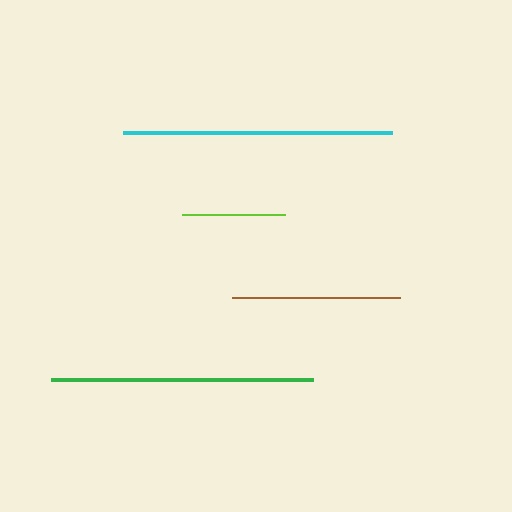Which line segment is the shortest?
The lime line is the shortest at approximately 103 pixels.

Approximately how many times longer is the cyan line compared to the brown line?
The cyan line is approximately 1.6 times the length of the brown line.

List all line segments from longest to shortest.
From longest to shortest: cyan, green, brown, lime.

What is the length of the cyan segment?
The cyan segment is approximately 270 pixels long.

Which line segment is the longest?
The cyan line is the longest at approximately 270 pixels.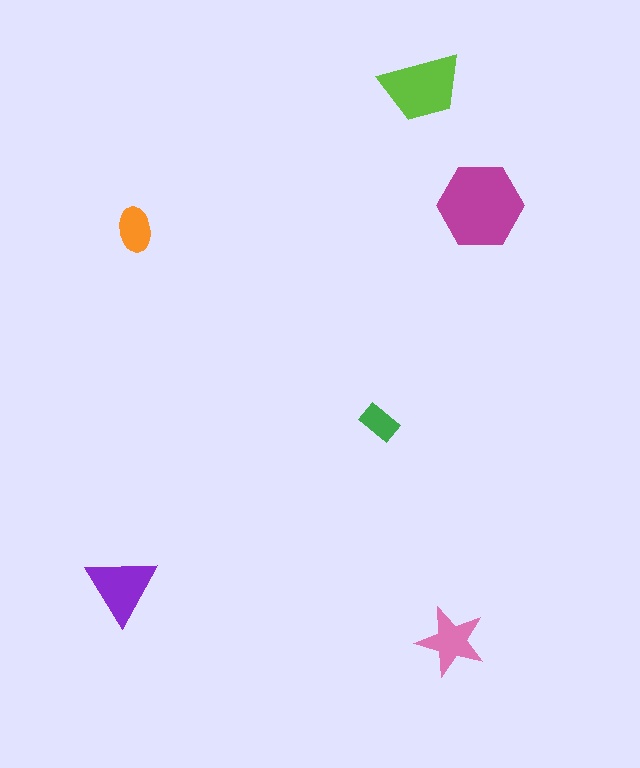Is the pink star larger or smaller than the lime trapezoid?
Smaller.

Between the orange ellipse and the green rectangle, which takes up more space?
The orange ellipse.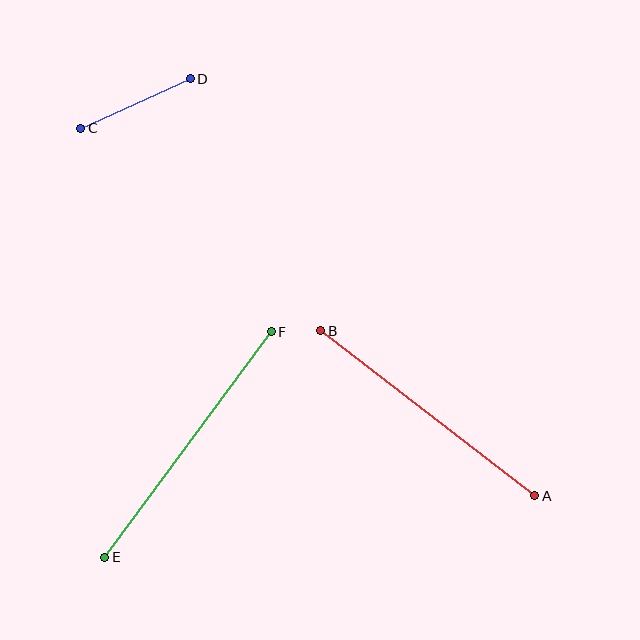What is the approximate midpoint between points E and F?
The midpoint is at approximately (188, 445) pixels.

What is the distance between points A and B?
The distance is approximately 270 pixels.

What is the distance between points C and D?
The distance is approximately 120 pixels.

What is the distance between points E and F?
The distance is approximately 280 pixels.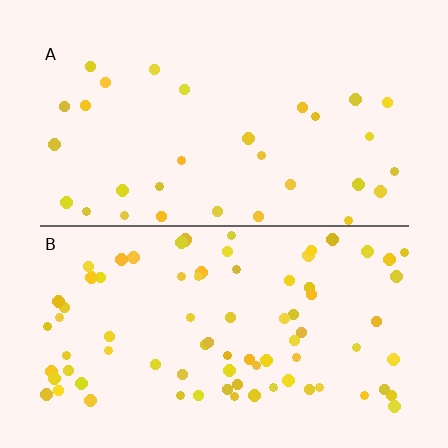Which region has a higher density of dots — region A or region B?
B (the bottom).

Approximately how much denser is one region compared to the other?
Approximately 2.6× — region B over region A.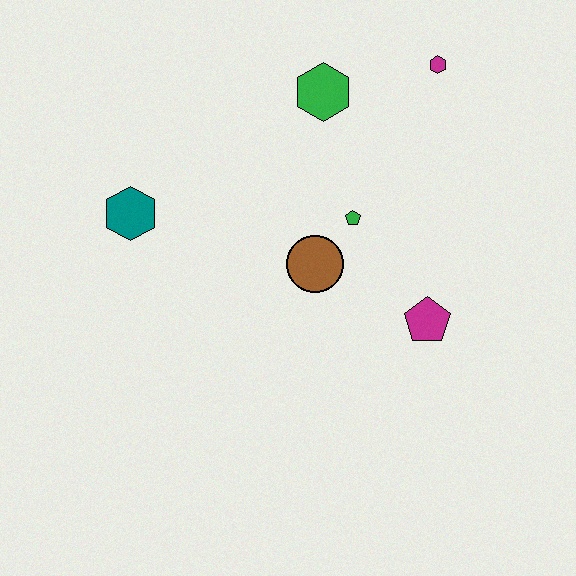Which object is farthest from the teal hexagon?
The magenta hexagon is farthest from the teal hexagon.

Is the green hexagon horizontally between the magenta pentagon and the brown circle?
Yes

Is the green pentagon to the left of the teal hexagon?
No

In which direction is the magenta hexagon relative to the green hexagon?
The magenta hexagon is to the right of the green hexagon.